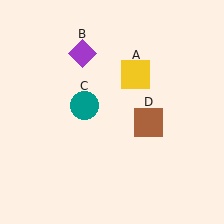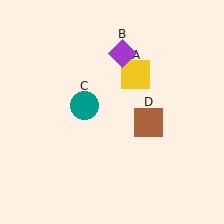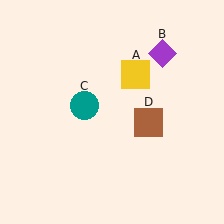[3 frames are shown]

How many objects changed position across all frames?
1 object changed position: purple diamond (object B).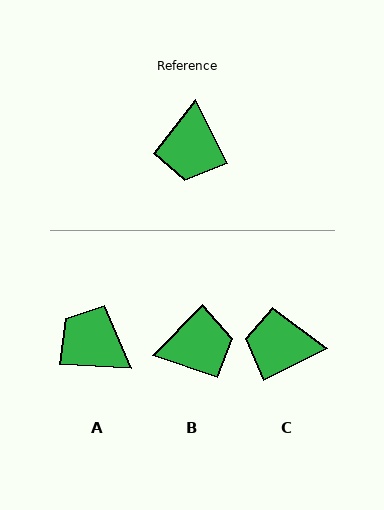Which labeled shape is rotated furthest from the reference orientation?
A, about 120 degrees away.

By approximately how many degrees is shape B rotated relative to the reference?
Approximately 109 degrees counter-clockwise.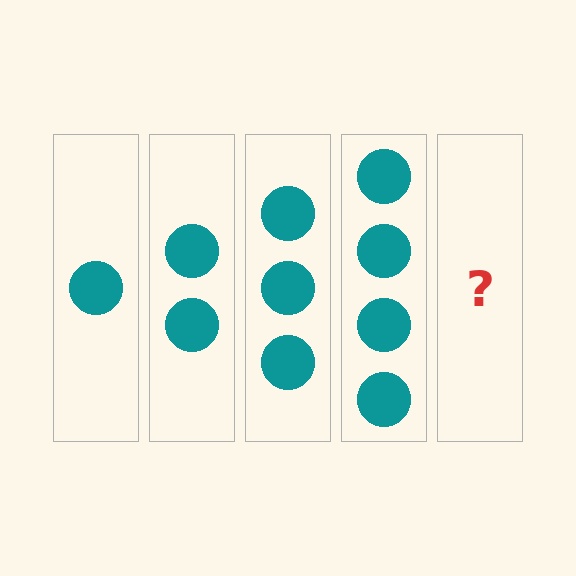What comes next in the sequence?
The next element should be 5 circles.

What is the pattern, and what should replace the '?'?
The pattern is that each step adds one more circle. The '?' should be 5 circles.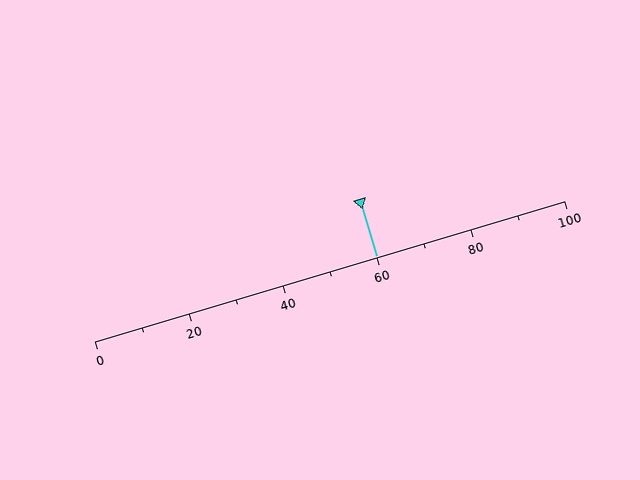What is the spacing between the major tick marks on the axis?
The major ticks are spaced 20 apart.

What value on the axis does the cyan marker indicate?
The marker indicates approximately 60.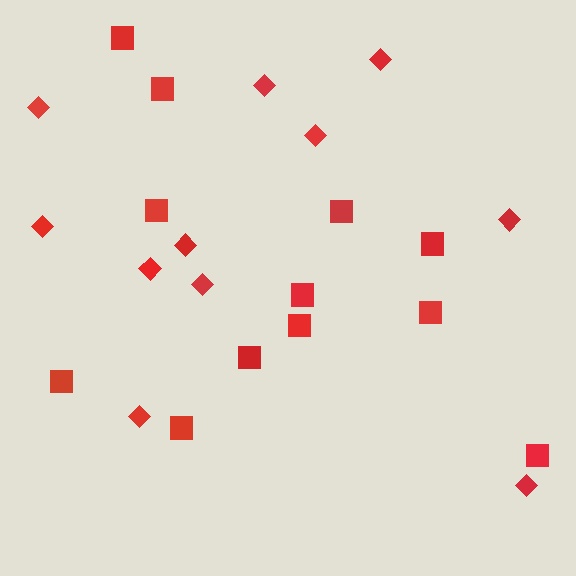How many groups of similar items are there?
There are 2 groups: one group of diamonds (11) and one group of squares (12).